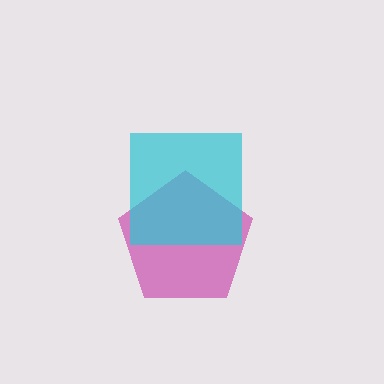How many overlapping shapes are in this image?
There are 2 overlapping shapes in the image.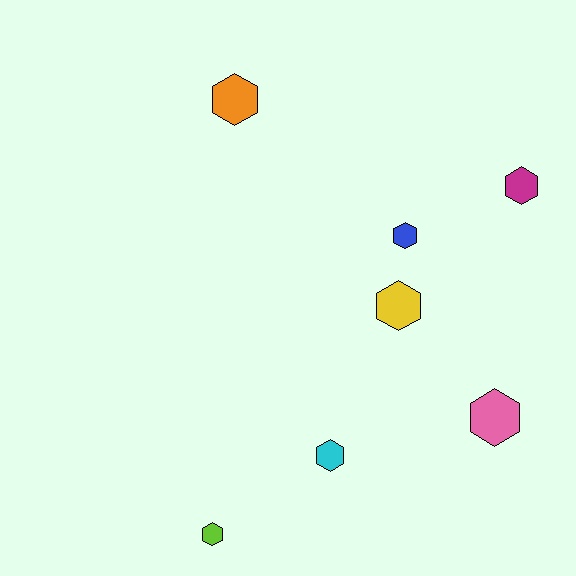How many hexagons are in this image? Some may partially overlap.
There are 7 hexagons.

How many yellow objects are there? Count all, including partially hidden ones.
There is 1 yellow object.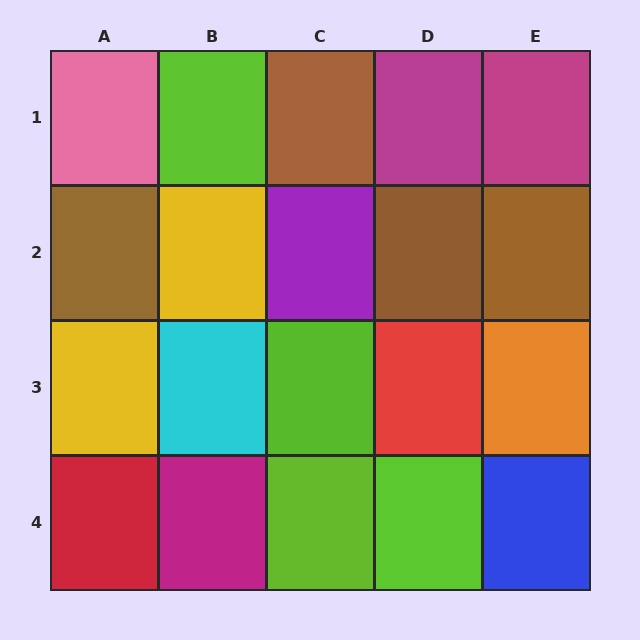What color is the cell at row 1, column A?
Pink.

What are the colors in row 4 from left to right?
Red, magenta, lime, lime, blue.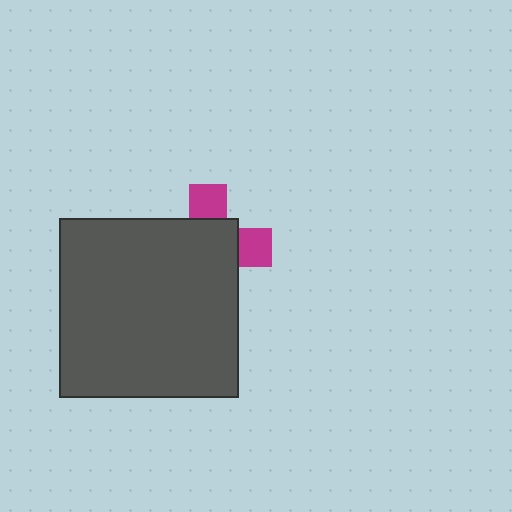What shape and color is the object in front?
The object in front is a dark gray square.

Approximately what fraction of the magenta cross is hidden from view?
Roughly 70% of the magenta cross is hidden behind the dark gray square.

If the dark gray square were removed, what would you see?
You would see the complete magenta cross.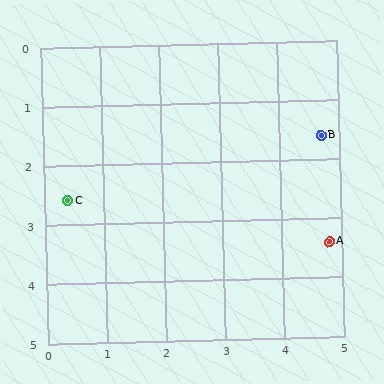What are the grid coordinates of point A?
Point A is at approximately (4.8, 3.4).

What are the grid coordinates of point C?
Point C is at approximately (0.4, 2.6).